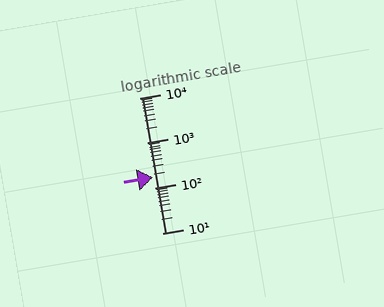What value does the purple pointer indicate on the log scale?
The pointer indicates approximately 170.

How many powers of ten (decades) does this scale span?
The scale spans 3 decades, from 10 to 10000.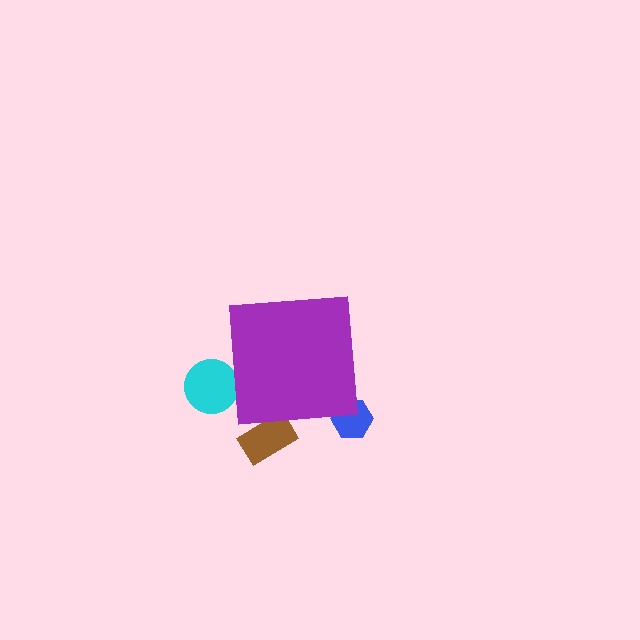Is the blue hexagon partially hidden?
Yes, the blue hexagon is partially hidden behind the purple square.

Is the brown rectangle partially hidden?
Yes, the brown rectangle is partially hidden behind the purple square.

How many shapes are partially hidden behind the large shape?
3 shapes are partially hidden.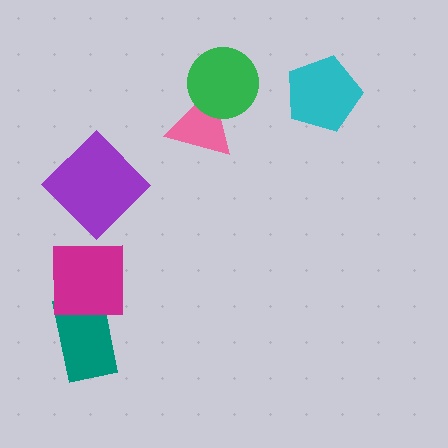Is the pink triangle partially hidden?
Yes, it is partially covered by another shape.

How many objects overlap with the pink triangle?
1 object overlaps with the pink triangle.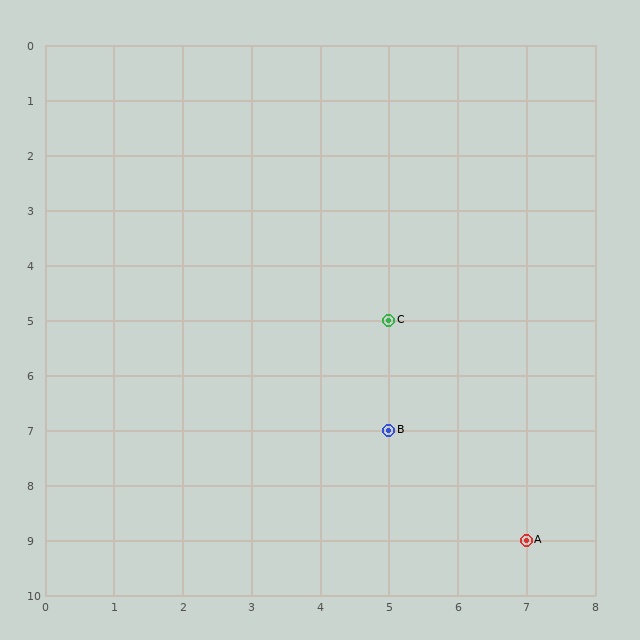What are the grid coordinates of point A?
Point A is at grid coordinates (7, 9).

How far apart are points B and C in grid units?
Points B and C are 2 rows apart.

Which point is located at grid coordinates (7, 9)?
Point A is at (7, 9).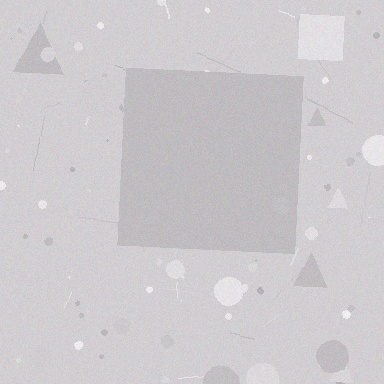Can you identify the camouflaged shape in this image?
The camouflaged shape is a square.